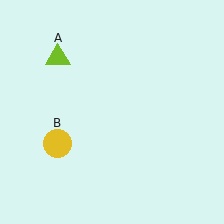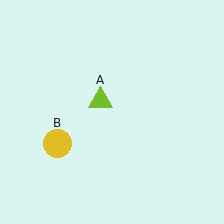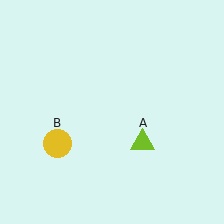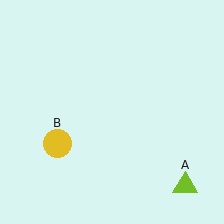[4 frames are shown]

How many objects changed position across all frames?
1 object changed position: lime triangle (object A).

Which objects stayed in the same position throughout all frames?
Yellow circle (object B) remained stationary.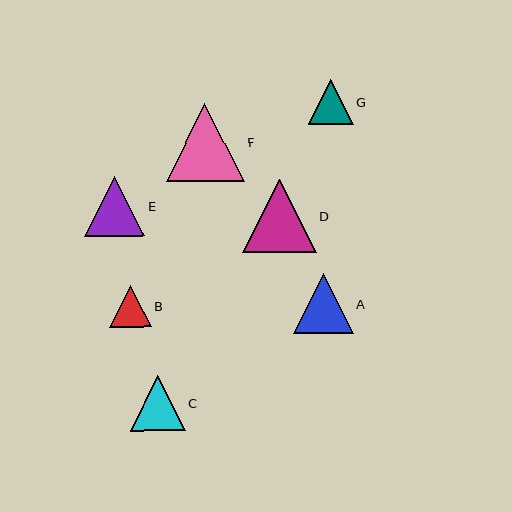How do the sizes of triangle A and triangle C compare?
Triangle A and triangle C are approximately the same size.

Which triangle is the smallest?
Triangle B is the smallest with a size of approximately 42 pixels.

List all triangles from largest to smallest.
From largest to smallest: F, D, A, E, C, G, B.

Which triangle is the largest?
Triangle F is the largest with a size of approximately 78 pixels.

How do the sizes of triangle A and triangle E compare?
Triangle A and triangle E are approximately the same size.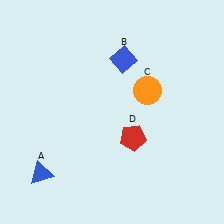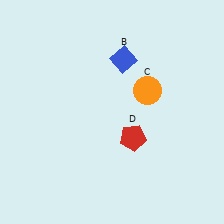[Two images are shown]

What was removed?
The blue triangle (A) was removed in Image 2.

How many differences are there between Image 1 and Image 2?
There is 1 difference between the two images.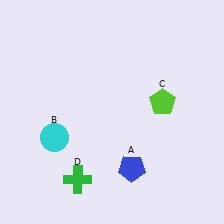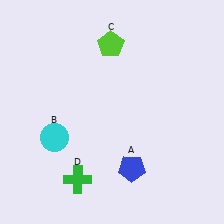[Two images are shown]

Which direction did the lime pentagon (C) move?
The lime pentagon (C) moved up.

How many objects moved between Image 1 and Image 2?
1 object moved between the two images.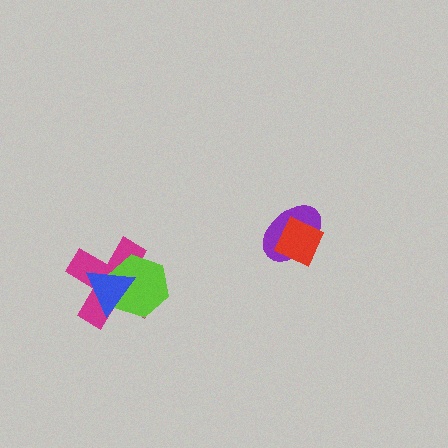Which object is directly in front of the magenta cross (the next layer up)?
The lime hexagon is directly in front of the magenta cross.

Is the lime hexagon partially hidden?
Yes, it is partially covered by another shape.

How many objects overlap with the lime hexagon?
2 objects overlap with the lime hexagon.